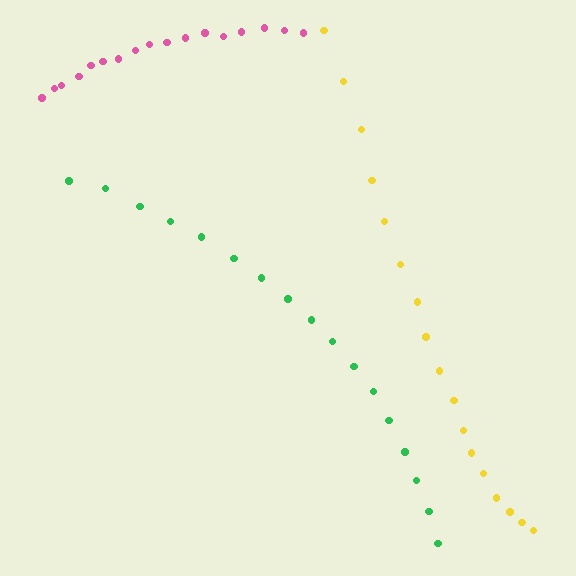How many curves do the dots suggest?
There are 3 distinct paths.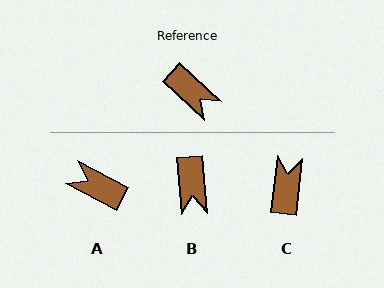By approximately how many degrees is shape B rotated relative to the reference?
Approximately 43 degrees clockwise.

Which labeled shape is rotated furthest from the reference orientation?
A, about 165 degrees away.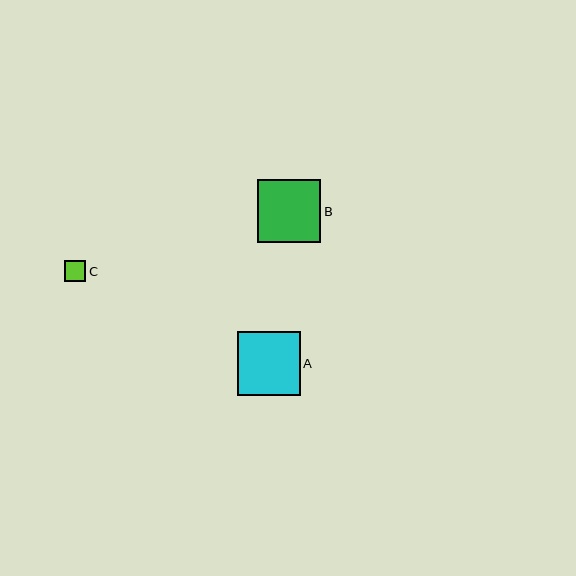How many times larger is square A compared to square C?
Square A is approximately 3.0 times the size of square C.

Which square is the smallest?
Square C is the smallest with a size of approximately 21 pixels.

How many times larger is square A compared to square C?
Square A is approximately 3.0 times the size of square C.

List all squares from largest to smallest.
From largest to smallest: A, B, C.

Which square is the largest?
Square A is the largest with a size of approximately 63 pixels.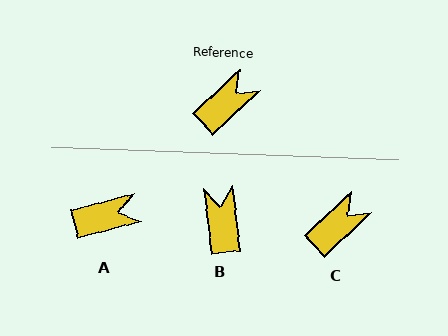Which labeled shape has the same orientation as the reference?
C.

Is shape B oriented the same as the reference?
No, it is off by about 54 degrees.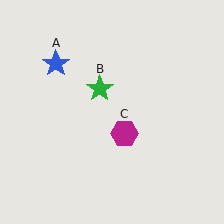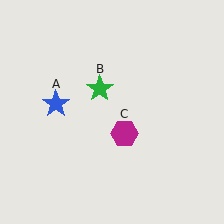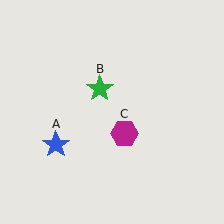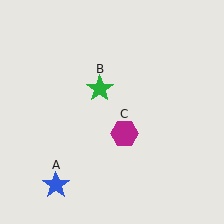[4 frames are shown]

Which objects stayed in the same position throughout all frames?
Green star (object B) and magenta hexagon (object C) remained stationary.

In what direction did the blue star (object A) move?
The blue star (object A) moved down.